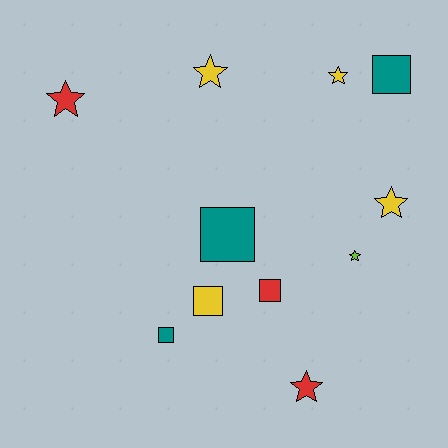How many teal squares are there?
There are 3 teal squares.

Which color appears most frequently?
Yellow, with 4 objects.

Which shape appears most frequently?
Star, with 6 objects.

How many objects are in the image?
There are 11 objects.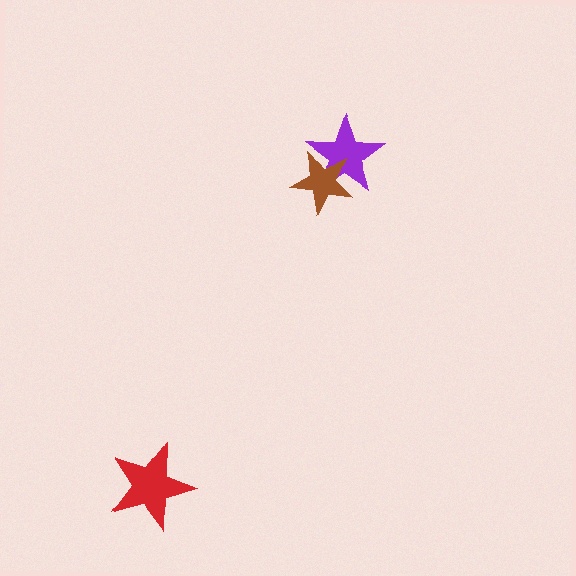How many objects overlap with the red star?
0 objects overlap with the red star.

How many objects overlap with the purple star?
1 object overlaps with the purple star.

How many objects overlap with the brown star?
1 object overlaps with the brown star.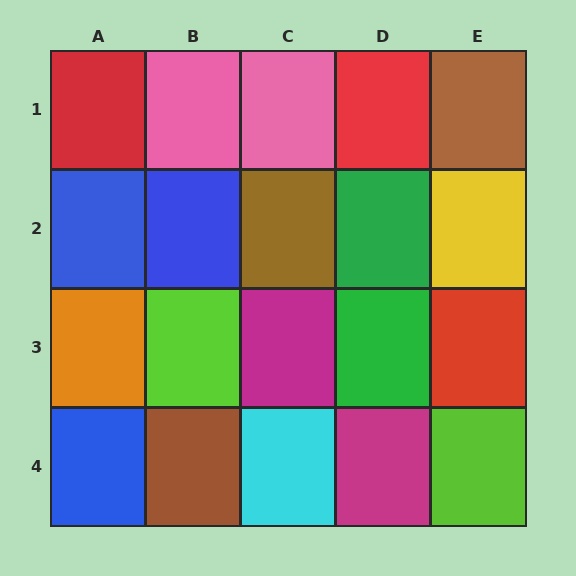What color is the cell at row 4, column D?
Magenta.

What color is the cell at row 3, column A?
Orange.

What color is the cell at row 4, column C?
Cyan.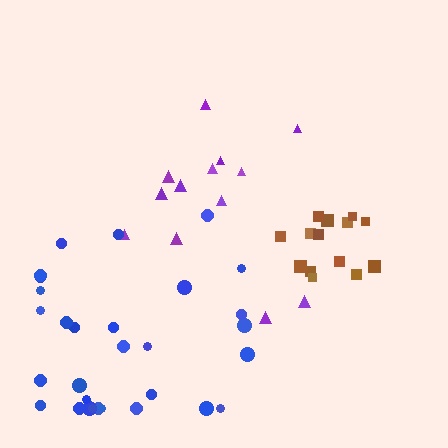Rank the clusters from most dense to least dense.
brown, blue, purple.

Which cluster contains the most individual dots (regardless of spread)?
Blue (30).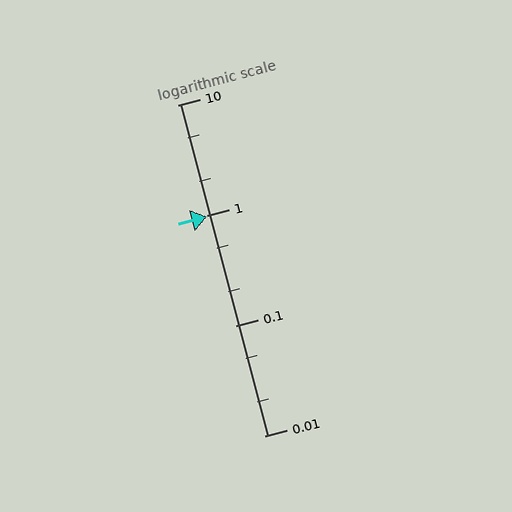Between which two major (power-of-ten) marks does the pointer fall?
The pointer is between 0.1 and 1.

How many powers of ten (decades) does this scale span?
The scale spans 3 decades, from 0.01 to 10.